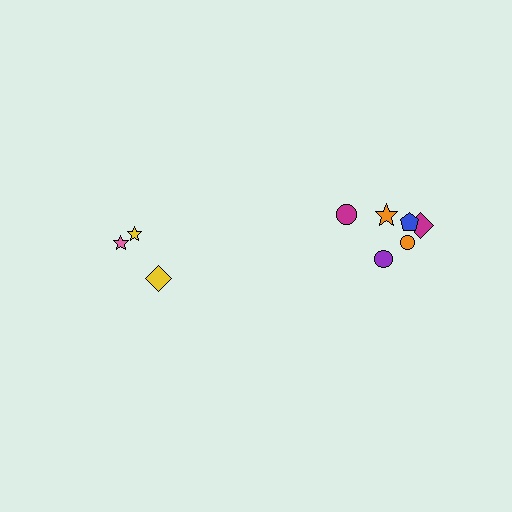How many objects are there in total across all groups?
There are 9 objects.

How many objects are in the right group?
There are 6 objects.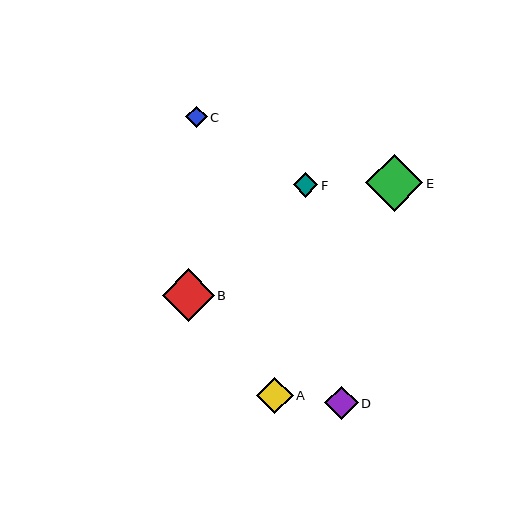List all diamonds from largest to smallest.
From largest to smallest: E, B, A, D, F, C.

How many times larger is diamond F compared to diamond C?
Diamond F is approximately 1.1 times the size of diamond C.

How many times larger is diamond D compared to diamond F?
Diamond D is approximately 1.4 times the size of diamond F.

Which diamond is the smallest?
Diamond C is the smallest with a size of approximately 21 pixels.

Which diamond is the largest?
Diamond E is the largest with a size of approximately 57 pixels.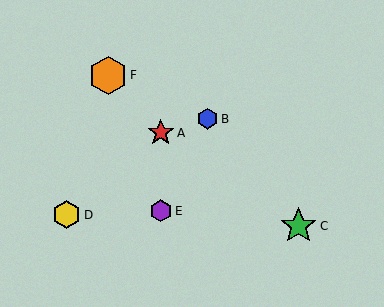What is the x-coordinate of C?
Object C is at x≈299.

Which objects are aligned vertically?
Objects A, E are aligned vertically.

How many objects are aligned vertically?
2 objects (A, E) are aligned vertically.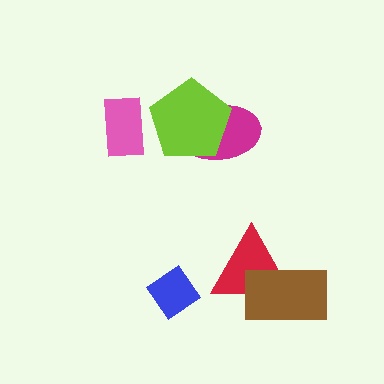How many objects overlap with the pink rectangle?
0 objects overlap with the pink rectangle.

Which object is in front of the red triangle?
The brown rectangle is in front of the red triangle.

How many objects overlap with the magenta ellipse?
1 object overlaps with the magenta ellipse.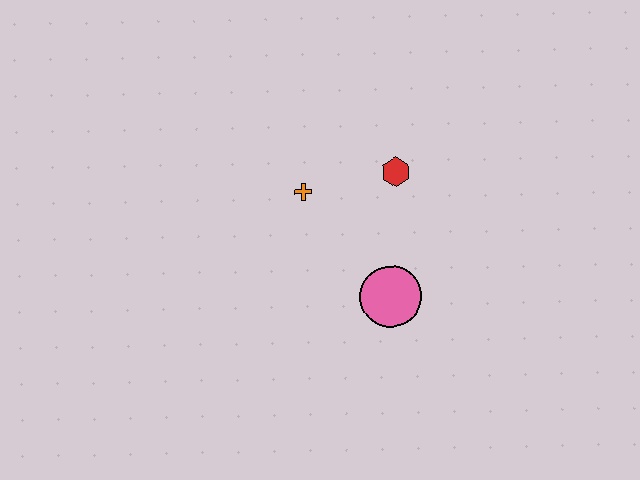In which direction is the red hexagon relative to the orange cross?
The red hexagon is to the right of the orange cross.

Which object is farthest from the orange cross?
The pink circle is farthest from the orange cross.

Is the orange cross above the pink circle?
Yes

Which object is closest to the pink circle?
The red hexagon is closest to the pink circle.